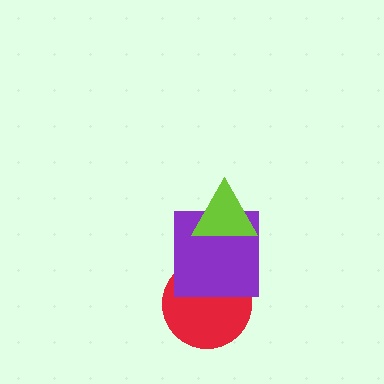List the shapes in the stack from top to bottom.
From top to bottom: the lime triangle, the purple square, the red circle.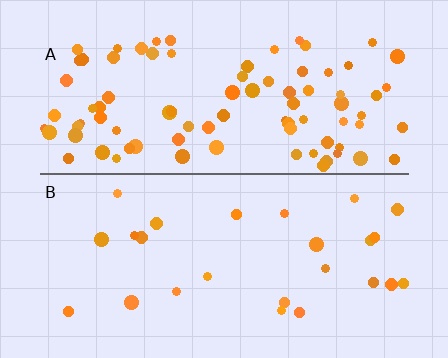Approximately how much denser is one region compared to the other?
Approximately 3.5× — region A over region B.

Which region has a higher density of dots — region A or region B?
A (the top).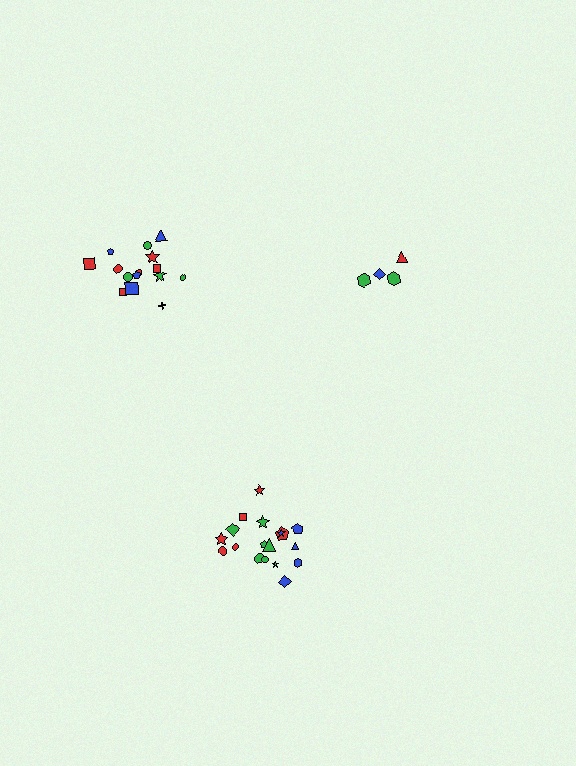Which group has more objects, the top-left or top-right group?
The top-left group.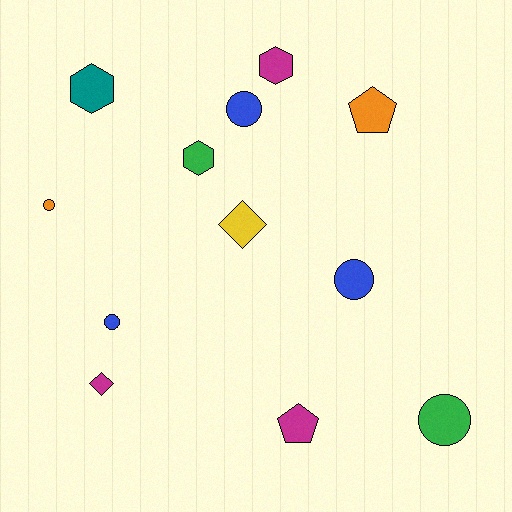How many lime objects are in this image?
There are no lime objects.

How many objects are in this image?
There are 12 objects.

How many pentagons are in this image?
There are 2 pentagons.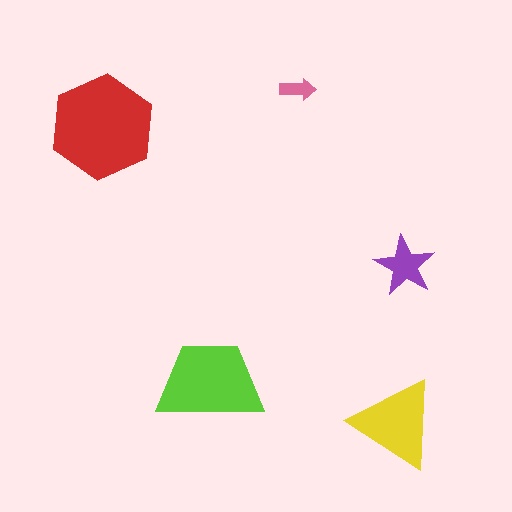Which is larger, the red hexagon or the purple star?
The red hexagon.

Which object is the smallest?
The pink arrow.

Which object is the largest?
The red hexagon.